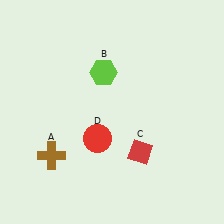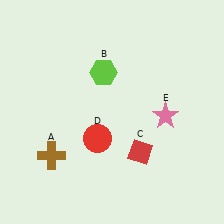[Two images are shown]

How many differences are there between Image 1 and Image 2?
There is 1 difference between the two images.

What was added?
A pink star (E) was added in Image 2.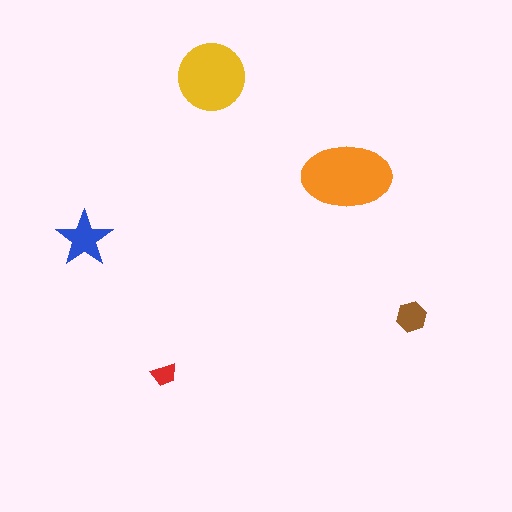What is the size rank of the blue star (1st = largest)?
3rd.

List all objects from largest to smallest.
The orange ellipse, the yellow circle, the blue star, the brown hexagon, the red trapezoid.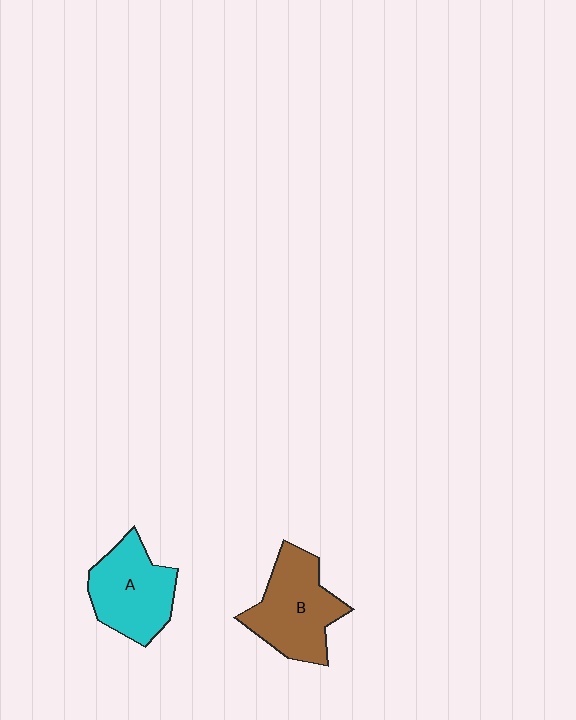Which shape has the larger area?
Shape B (brown).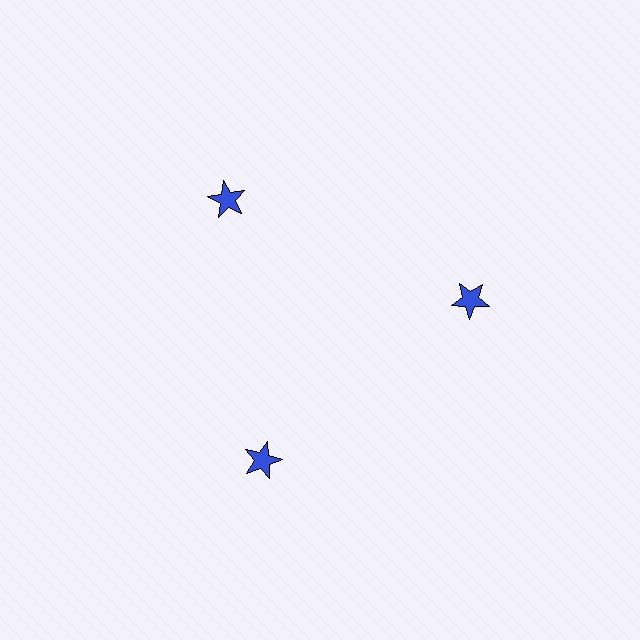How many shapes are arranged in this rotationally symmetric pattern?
There are 3 shapes, arranged in 3 groups of 1.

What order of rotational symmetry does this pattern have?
This pattern has 3-fold rotational symmetry.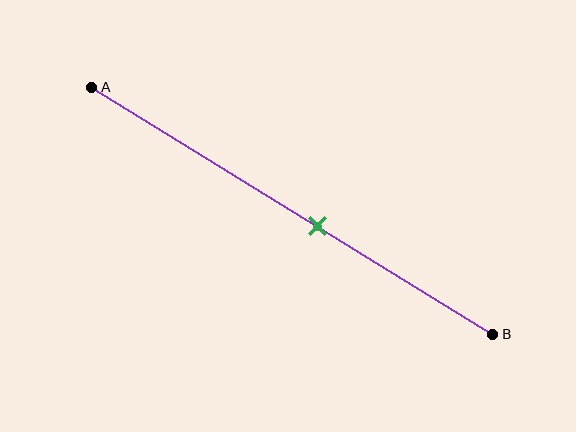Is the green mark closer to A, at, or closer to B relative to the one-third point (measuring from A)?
The green mark is closer to point B than the one-third point of segment AB.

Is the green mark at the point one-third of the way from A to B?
No, the mark is at about 55% from A, not at the 33% one-third point.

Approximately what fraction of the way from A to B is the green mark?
The green mark is approximately 55% of the way from A to B.